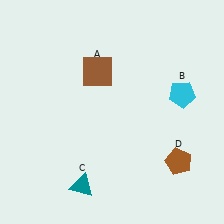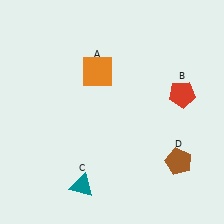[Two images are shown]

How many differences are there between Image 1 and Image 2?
There are 2 differences between the two images.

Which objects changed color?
A changed from brown to orange. B changed from cyan to red.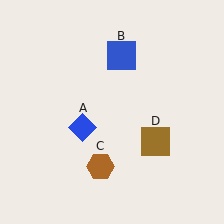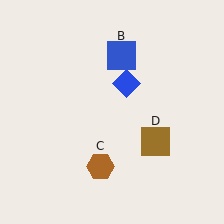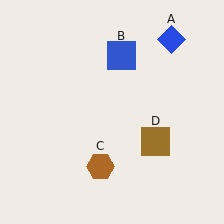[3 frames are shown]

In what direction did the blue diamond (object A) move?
The blue diamond (object A) moved up and to the right.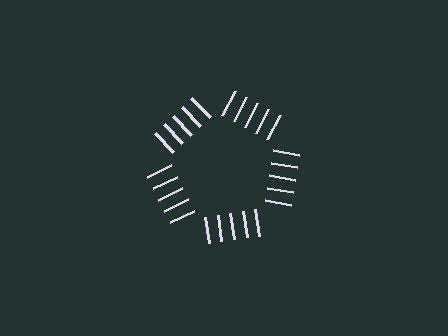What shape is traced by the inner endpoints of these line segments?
An illusory pentagon — the line segments terminate on its edges but no continuous stroke is drawn.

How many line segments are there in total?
25 — 5 along each of the 5 edges.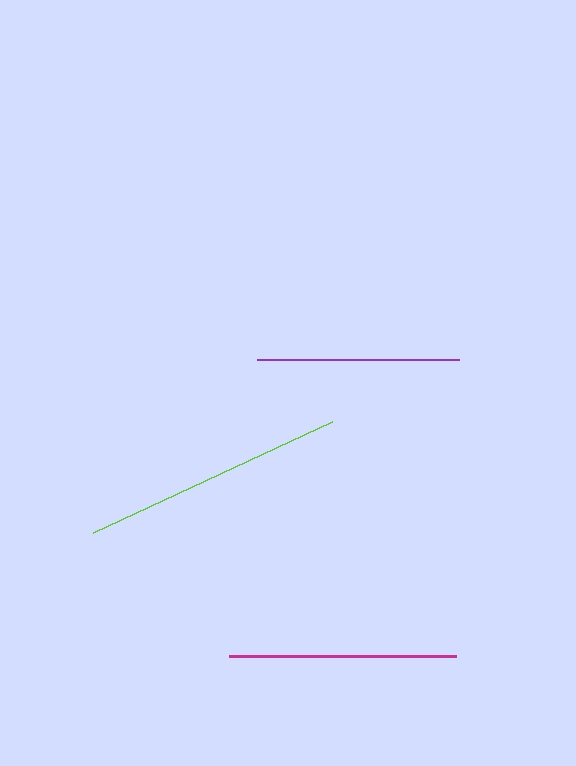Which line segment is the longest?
The lime line is the longest at approximately 263 pixels.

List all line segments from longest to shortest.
From longest to shortest: lime, magenta, purple.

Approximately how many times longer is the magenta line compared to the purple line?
The magenta line is approximately 1.1 times the length of the purple line.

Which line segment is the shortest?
The purple line is the shortest at approximately 202 pixels.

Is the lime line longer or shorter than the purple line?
The lime line is longer than the purple line.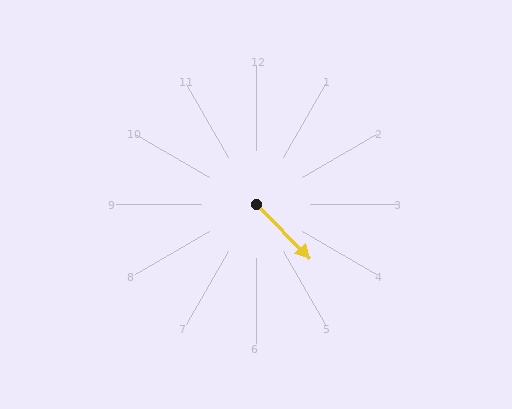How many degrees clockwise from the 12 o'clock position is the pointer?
Approximately 135 degrees.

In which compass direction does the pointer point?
Southeast.